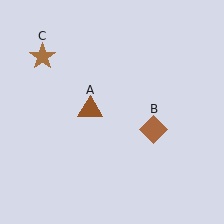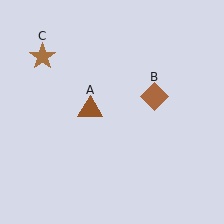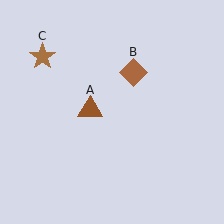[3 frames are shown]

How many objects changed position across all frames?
1 object changed position: brown diamond (object B).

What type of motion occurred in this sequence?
The brown diamond (object B) rotated counterclockwise around the center of the scene.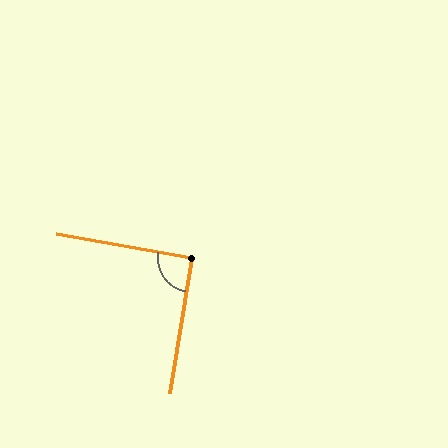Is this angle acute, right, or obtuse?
It is approximately a right angle.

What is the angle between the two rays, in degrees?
Approximately 91 degrees.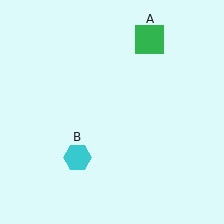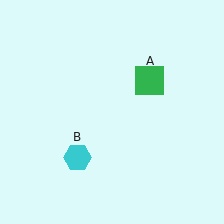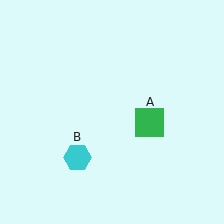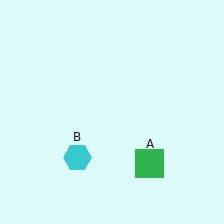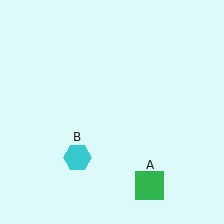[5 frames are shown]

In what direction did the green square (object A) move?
The green square (object A) moved down.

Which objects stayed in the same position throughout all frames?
Cyan hexagon (object B) remained stationary.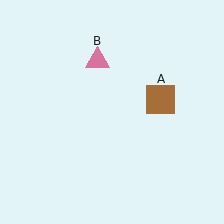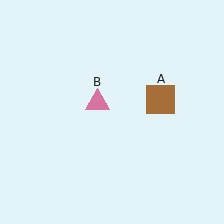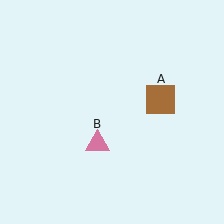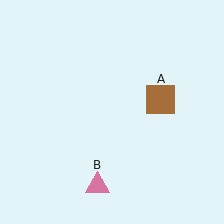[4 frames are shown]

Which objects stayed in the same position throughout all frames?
Brown square (object A) remained stationary.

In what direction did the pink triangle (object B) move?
The pink triangle (object B) moved down.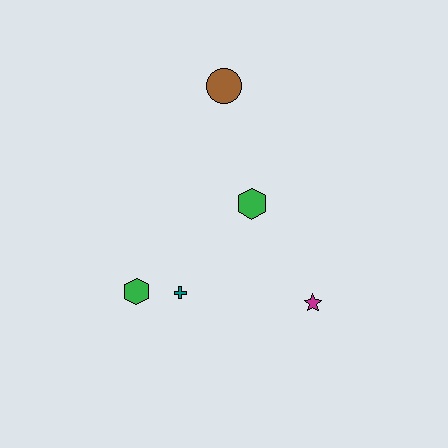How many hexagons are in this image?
There are 2 hexagons.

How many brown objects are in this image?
There is 1 brown object.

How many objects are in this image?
There are 5 objects.